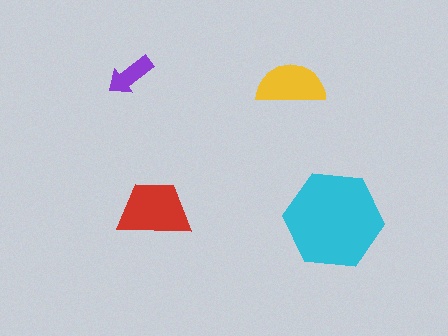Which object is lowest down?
The cyan hexagon is bottommost.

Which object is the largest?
The cyan hexagon.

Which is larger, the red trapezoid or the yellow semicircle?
The red trapezoid.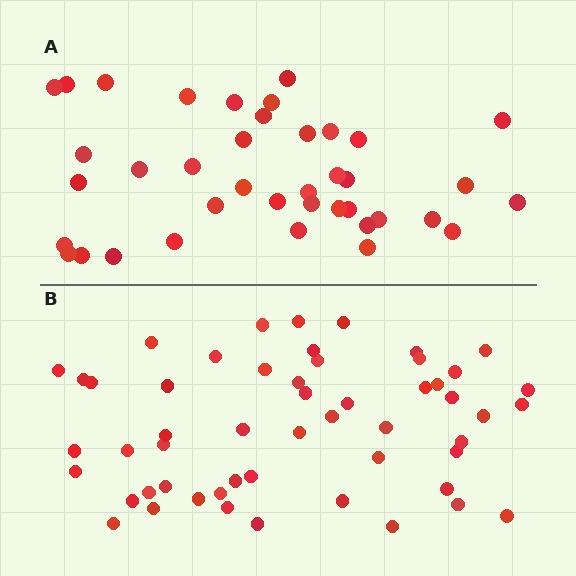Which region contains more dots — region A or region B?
Region B (the bottom region) has more dots.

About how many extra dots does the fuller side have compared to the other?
Region B has approximately 15 more dots than region A.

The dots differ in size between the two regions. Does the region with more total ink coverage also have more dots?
No. Region A has more total ink coverage because its dots are larger, but region B actually contains more individual dots. Total area can be misleading — the number of items is what matters here.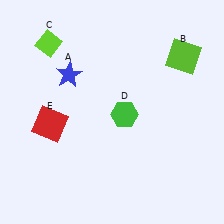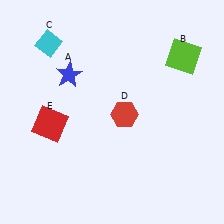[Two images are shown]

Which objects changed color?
C changed from lime to cyan. D changed from green to red.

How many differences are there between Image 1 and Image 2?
There are 2 differences between the two images.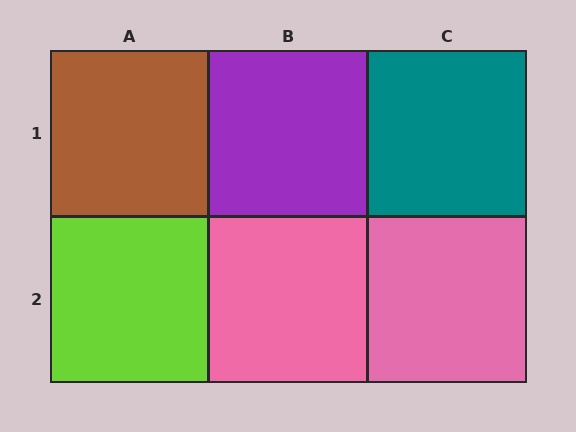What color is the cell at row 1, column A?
Brown.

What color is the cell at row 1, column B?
Purple.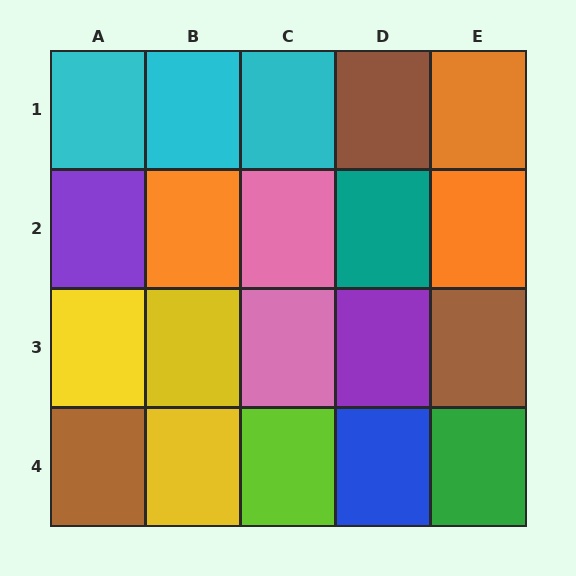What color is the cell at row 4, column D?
Blue.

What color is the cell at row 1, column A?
Cyan.